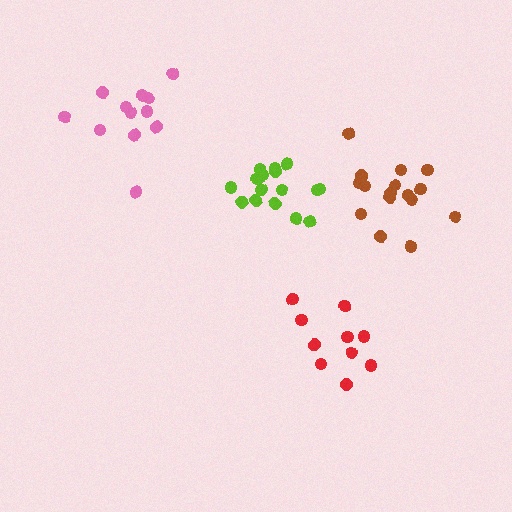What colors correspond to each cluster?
The clusters are colored: pink, lime, red, brown.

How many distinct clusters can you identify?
There are 4 distinct clusters.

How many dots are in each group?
Group 1: 12 dots, Group 2: 16 dots, Group 3: 10 dots, Group 4: 16 dots (54 total).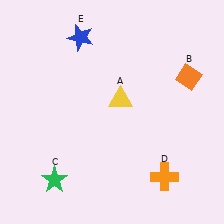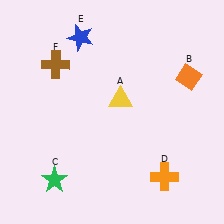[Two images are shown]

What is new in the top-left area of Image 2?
A brown cross (F) was added in the top-left area of Image 2.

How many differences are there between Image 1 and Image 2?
There is 1 difference between the two images.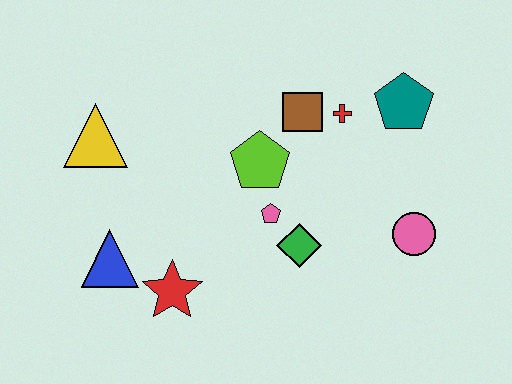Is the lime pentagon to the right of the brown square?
No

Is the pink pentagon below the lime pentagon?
Yes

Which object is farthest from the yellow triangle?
The pink circle is farthest from the yellow triangle.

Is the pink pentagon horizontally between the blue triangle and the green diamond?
Yes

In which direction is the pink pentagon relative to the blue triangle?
The pink pentagon is to the right of the blue triangle.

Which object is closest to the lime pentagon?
The pink pentagon is closest to the lime pentagon.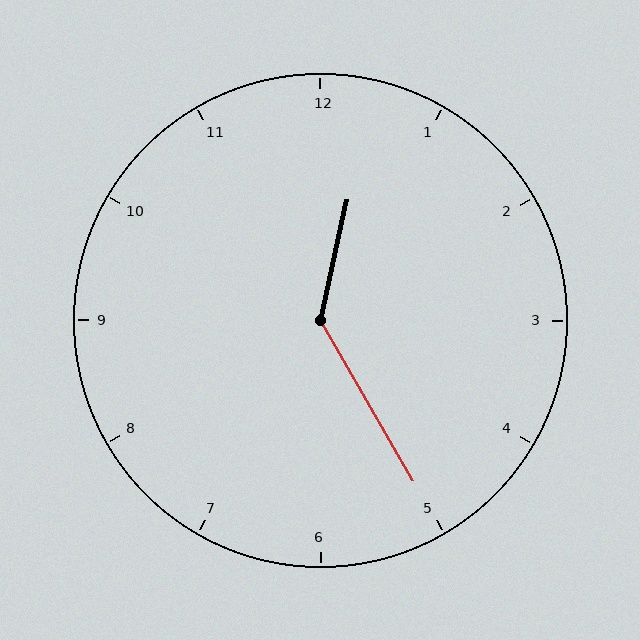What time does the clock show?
12:25.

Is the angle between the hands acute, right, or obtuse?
It is obtuse.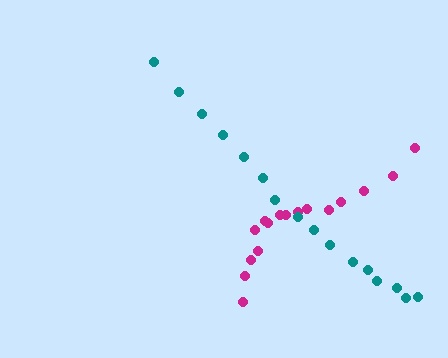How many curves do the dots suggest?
There are 2 distinct paths.